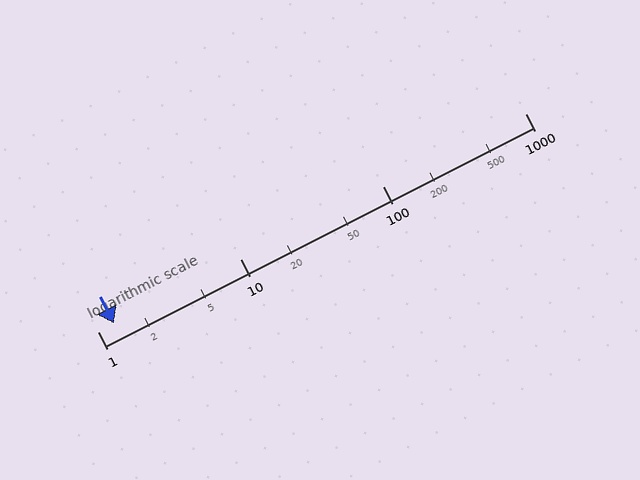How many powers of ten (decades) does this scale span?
The scale spans 3 decades, from 1 to 1000.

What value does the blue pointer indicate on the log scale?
The pointer indicates approximately 1.3.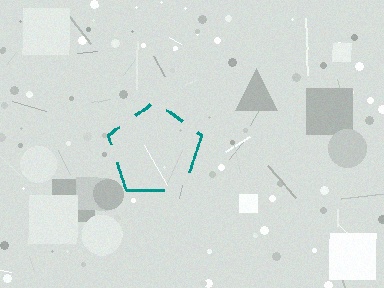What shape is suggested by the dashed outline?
The dashed outline suggests a pentagon.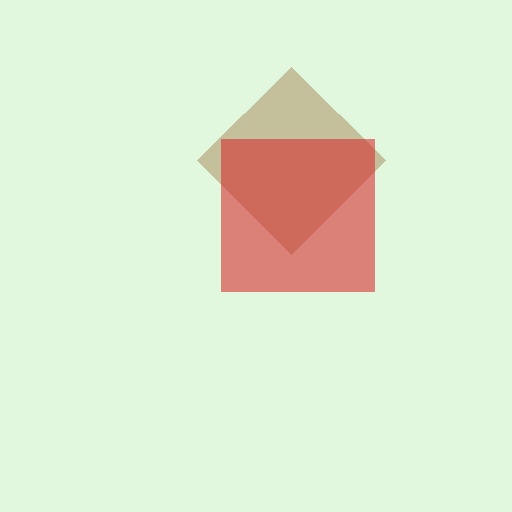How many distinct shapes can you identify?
There are 2 distinct shapes: a brown diamond, a red square.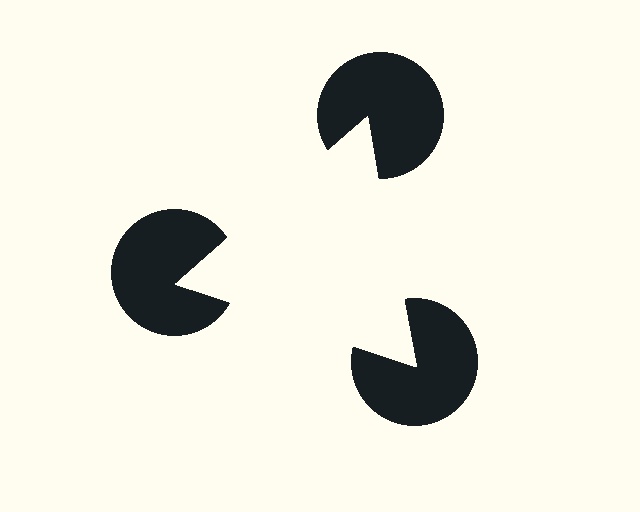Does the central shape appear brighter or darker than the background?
It typically appears slightly brighter than the background, even though no actual brightness change is drawn.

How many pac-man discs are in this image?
There are 3 — one at each vertex of the illusory triangle.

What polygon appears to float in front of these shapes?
An illusory triangle — its edges are inferred from the aligned wedge cuts in the pac-man discs, not physically drawn.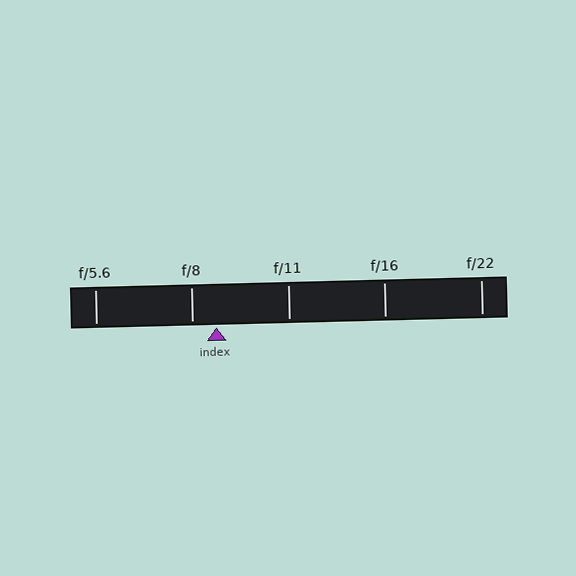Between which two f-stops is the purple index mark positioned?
The index mark is between f/8 and f/11.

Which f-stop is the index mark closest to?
The index mark is closest to f/8.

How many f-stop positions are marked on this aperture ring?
There are 5 f-stop positions marked.